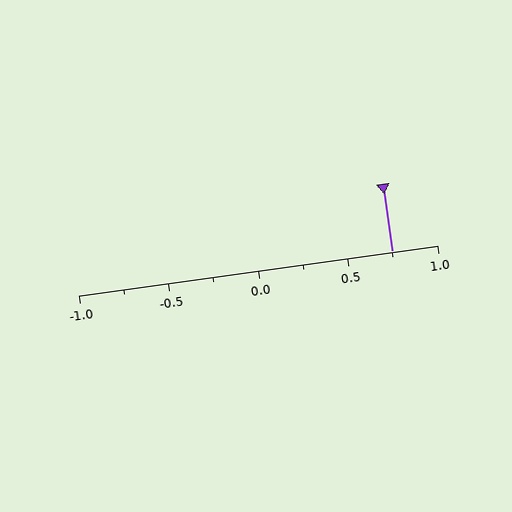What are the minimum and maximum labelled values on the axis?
The axis runs from -1.0 to 1.0.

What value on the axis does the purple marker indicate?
The marker indicates approximately 0.75.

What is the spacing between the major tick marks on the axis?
The major ticks are spaced 0.5 apart.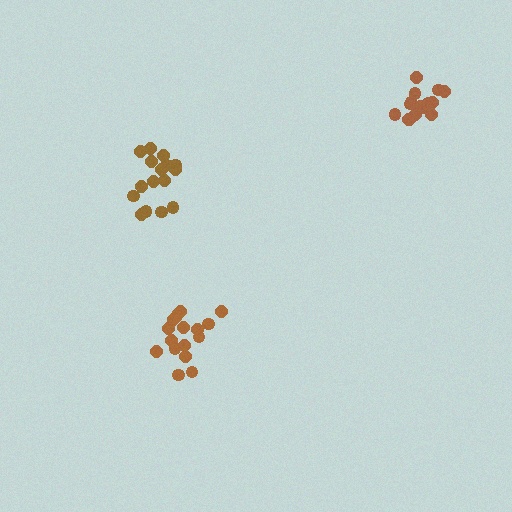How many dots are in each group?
Group 1: 16 dots, Group 2: 16 dots, Group 3: 16 dots (48 total).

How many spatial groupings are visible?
There are 3 spatial groupings.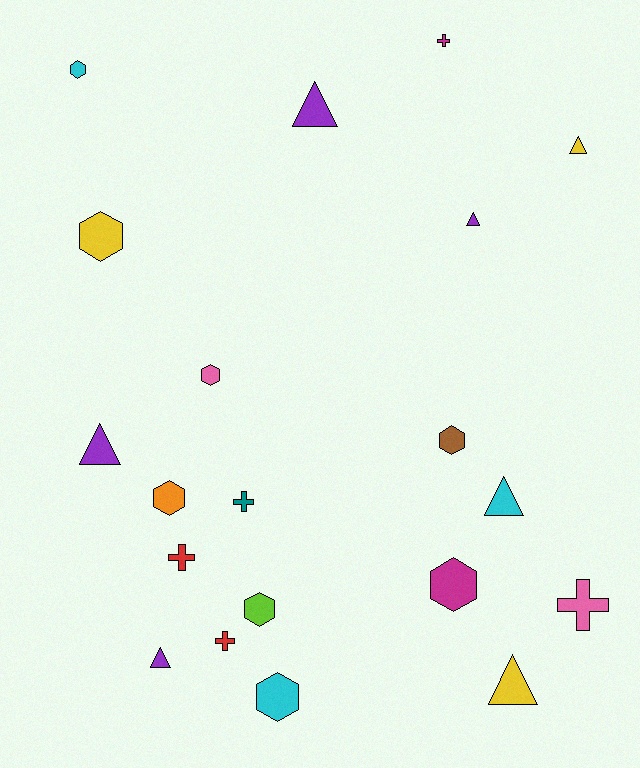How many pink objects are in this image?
There are 2 pink objects.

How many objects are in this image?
There are 20 objects.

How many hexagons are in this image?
There are 8 hexagons.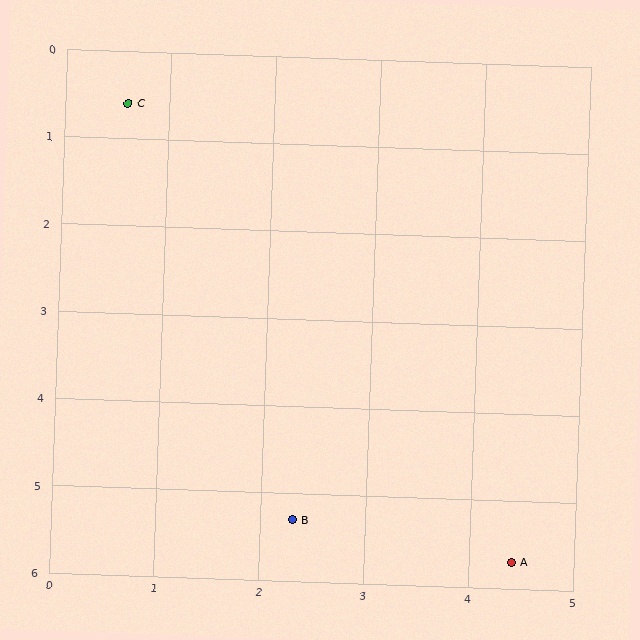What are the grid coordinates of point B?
Point B is at approximately (2.3, 5.3).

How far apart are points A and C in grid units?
Points A and C are about 6.4 grid units apart.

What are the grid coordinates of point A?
Point A is at approximately (4.4, 5.7).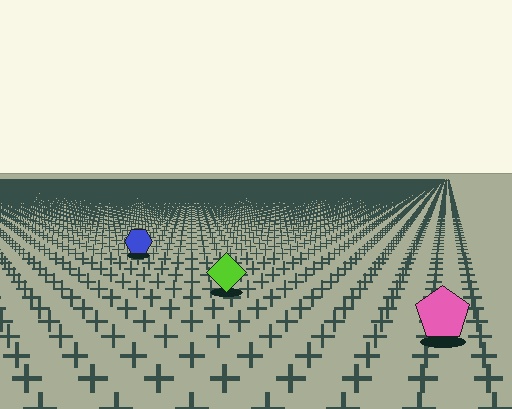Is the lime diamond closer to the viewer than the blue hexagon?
Yes. The lime diamond is closer — you can tell from the texture gradient: the ground texture is coarser near it.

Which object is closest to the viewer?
The pink pentagon is closest. The texture marks near it are larger and more spread out.